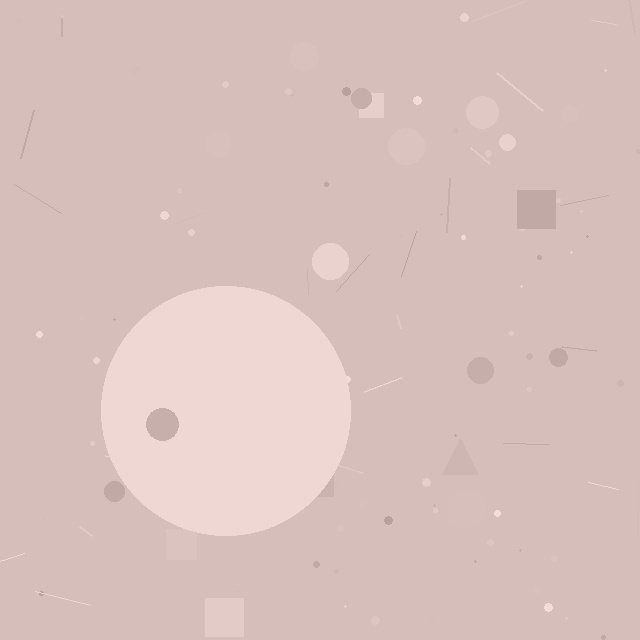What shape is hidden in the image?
A circle is hidden in the image.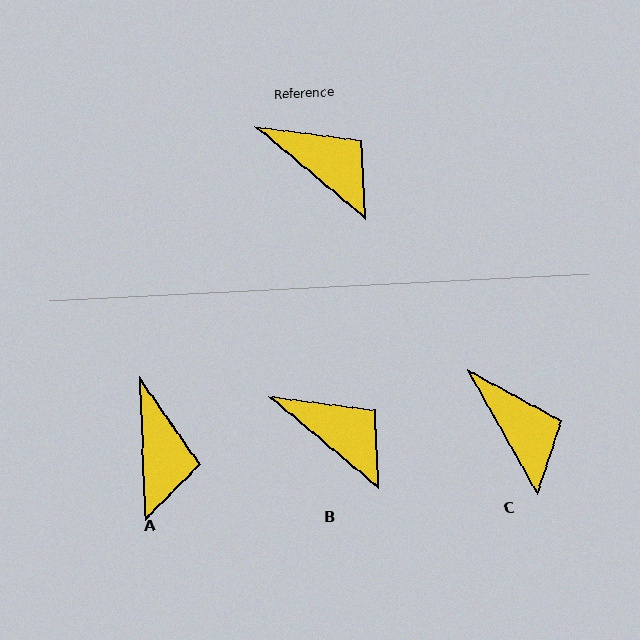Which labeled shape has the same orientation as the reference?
B.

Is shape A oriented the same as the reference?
No, it is off by about 47 degrees.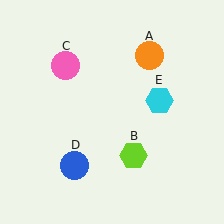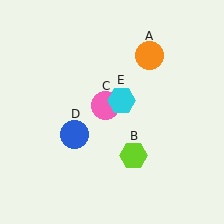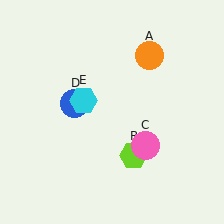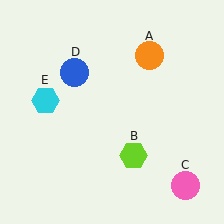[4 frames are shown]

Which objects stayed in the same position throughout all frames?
Orange circle (object A) and lime hexagon (object B) remained stationary.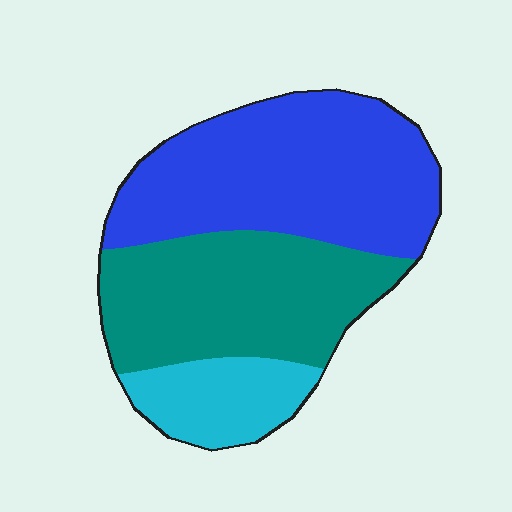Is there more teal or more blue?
Blue.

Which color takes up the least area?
Cyan, at roughly 15%.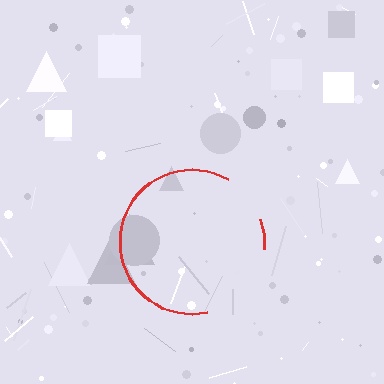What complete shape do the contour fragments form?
The contour fragments form a circle.